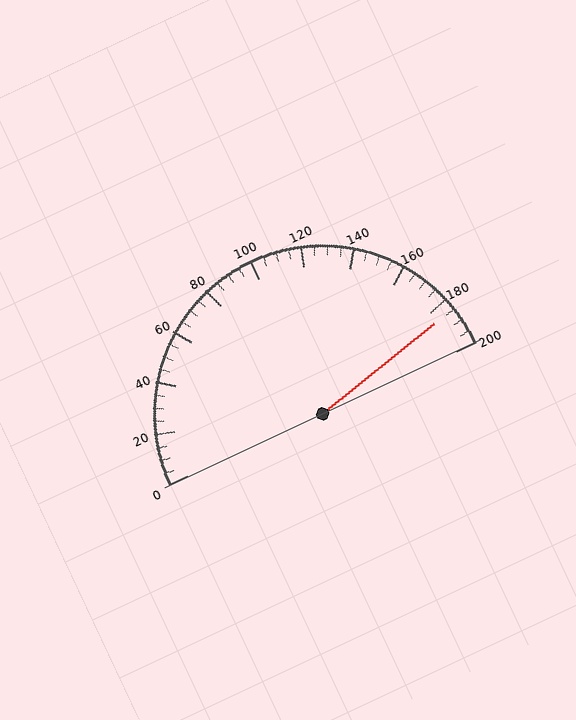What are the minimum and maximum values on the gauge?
The gauge ranges from 0 to 200.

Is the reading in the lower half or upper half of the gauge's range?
The reading is in the upper half of the range (0 to 200).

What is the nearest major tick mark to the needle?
The nearest major tick mark is 180.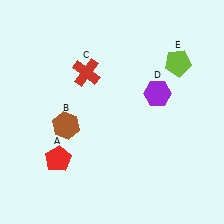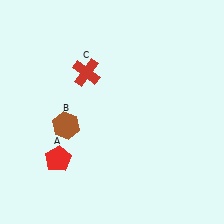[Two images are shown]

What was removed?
The lime pentagon (E), the purple hexagon (D) were removed in Image 2.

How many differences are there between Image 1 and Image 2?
There are 2 differences between the two images.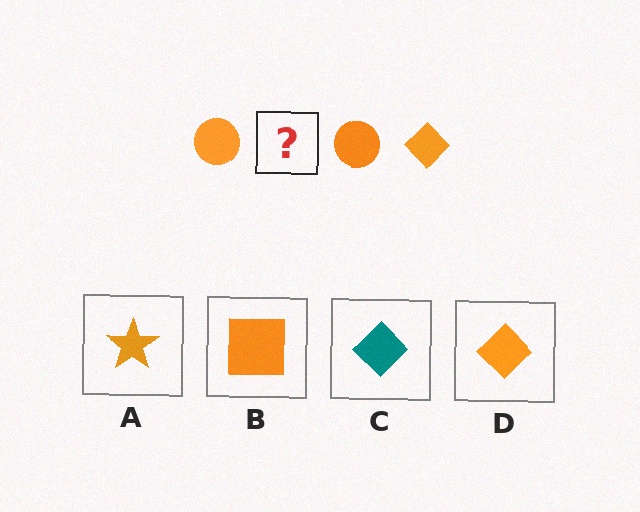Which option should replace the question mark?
Option D.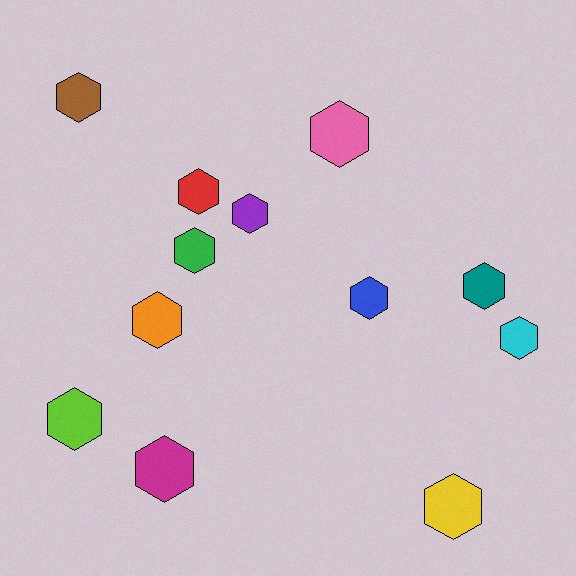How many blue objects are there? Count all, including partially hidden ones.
There is 1 blue object.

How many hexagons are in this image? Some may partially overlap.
There are 12 hexagons.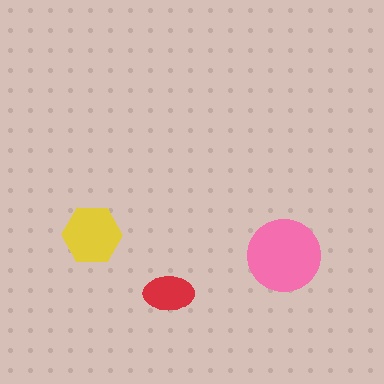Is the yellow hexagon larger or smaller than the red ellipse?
Larger.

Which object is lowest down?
The red ellipse is bottommost.